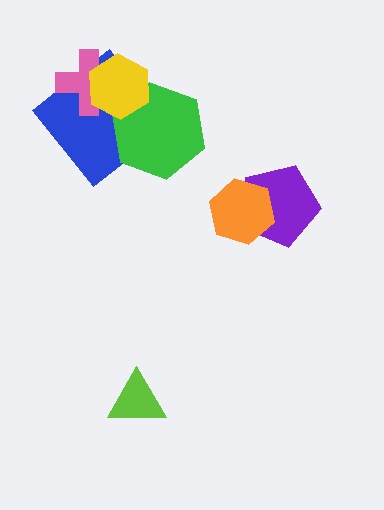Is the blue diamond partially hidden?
Yes, it is partially covered by another shape.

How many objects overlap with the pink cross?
2 objects overlap with the pink cross.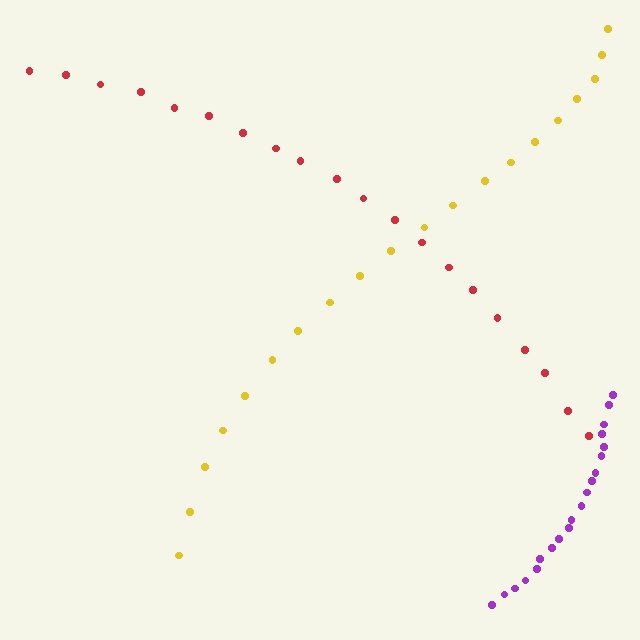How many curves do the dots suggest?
There are 3 distinct paths.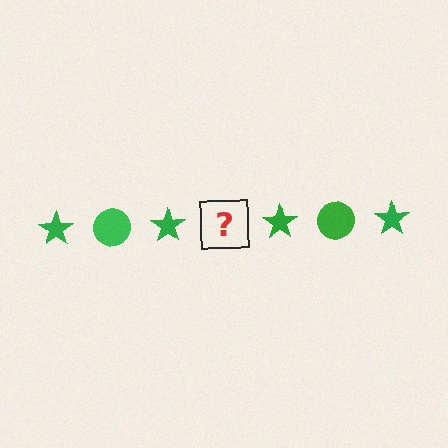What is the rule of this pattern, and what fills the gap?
The rule is that the pattern cycles through star, circle shapes in green. The gap should be filled with a green circle.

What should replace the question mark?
The question mark should be replaced with a green circle.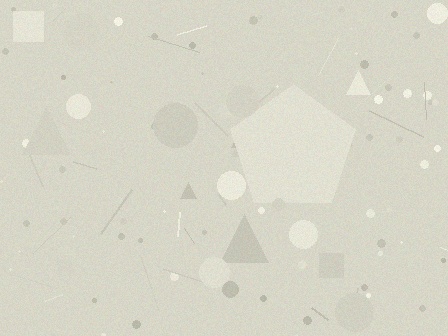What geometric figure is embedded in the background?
A pentagon is embedded in the background.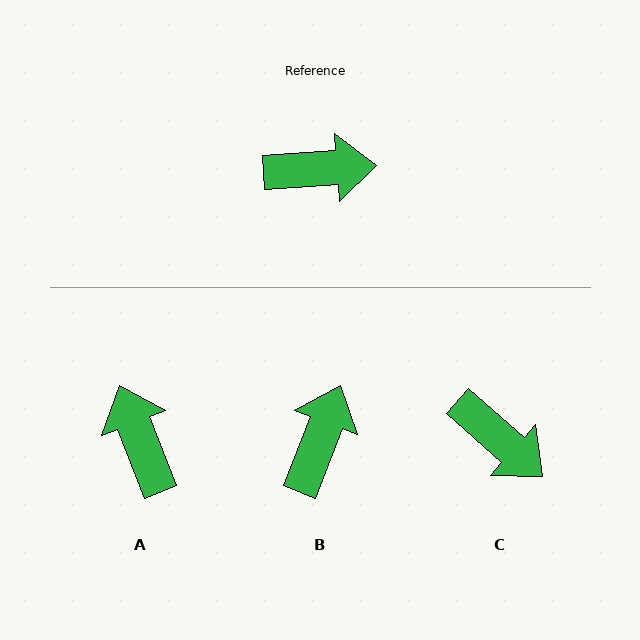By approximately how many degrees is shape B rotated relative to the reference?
Approximately 66 degrees counter-clockwise.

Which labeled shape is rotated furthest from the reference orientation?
A, about 108 degrees away.